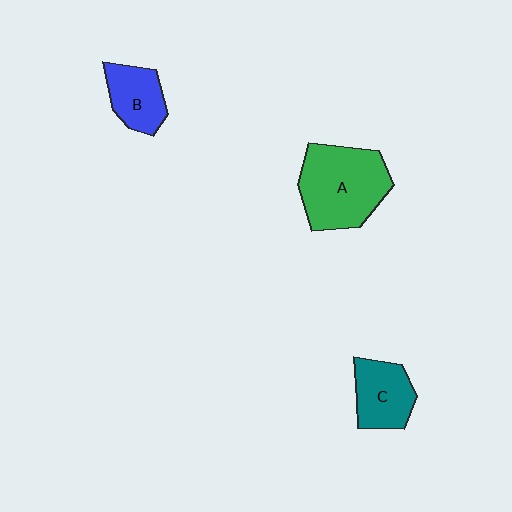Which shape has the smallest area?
Shape B (blue).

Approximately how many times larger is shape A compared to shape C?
Approximately 1.7 times.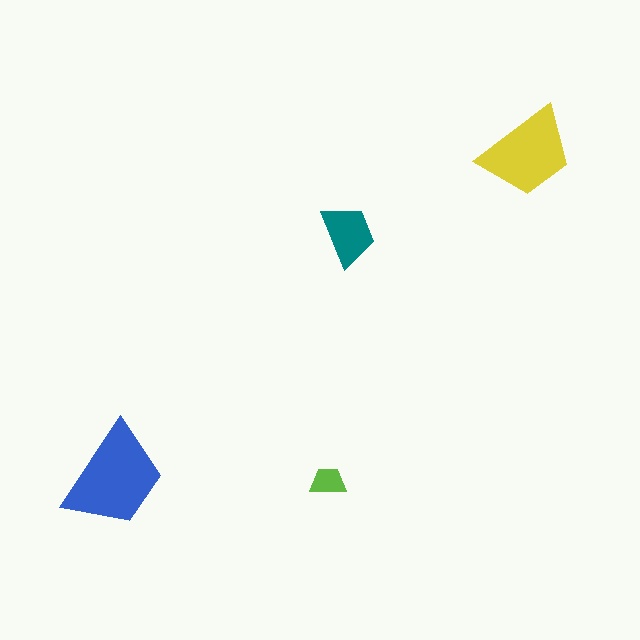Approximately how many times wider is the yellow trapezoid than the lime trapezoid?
About 2.5 times wider.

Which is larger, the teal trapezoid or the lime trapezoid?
The teal one.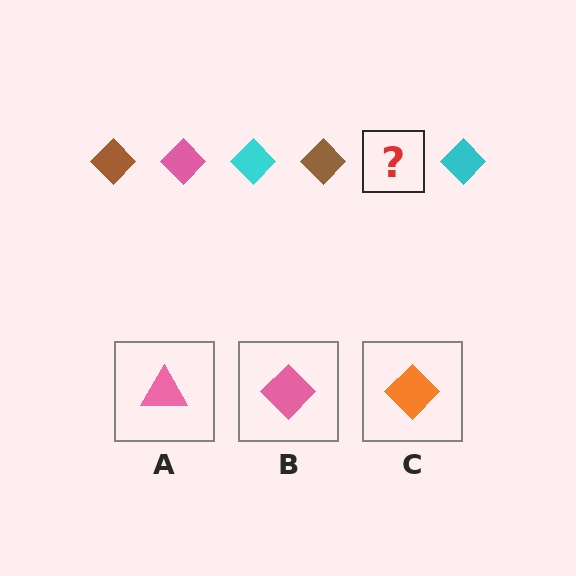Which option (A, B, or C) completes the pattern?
B.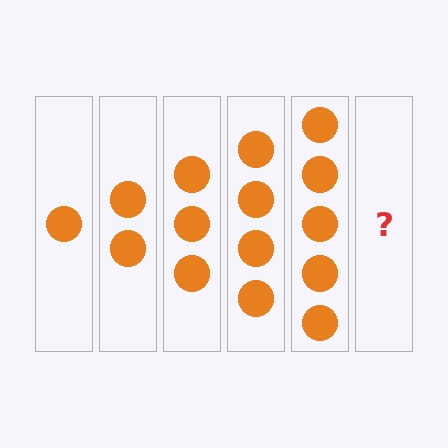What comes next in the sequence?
The next element should be 6 circles.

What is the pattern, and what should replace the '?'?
The pattern is that each step adds one more circle. The '?' should be 6 circles.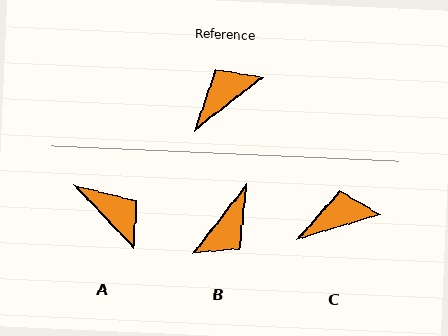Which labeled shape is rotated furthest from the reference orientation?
B, about 166 degrees away.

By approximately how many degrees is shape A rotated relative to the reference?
Approximately 84 degrees clockwise.